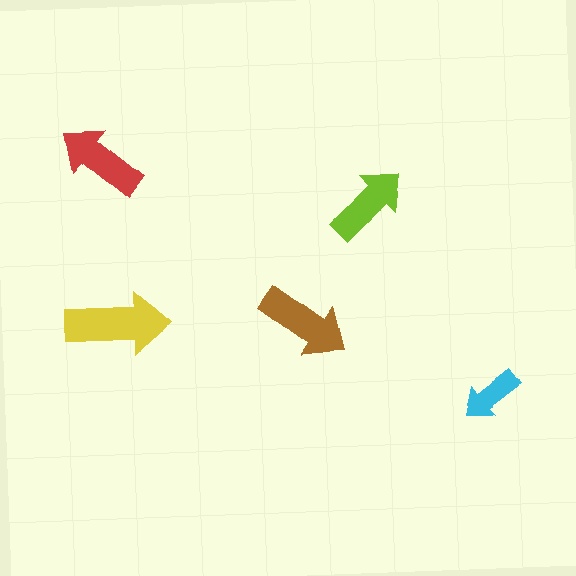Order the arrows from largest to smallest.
the yellow one, the brown one, the red one, the lime one, the cyan one.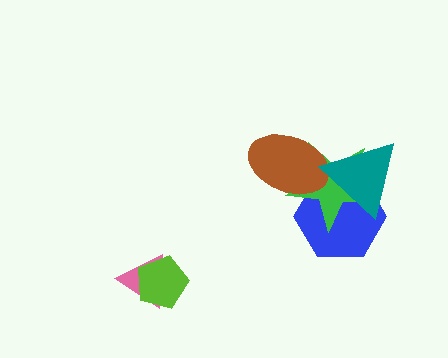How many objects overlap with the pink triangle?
1 object overlaps with the pink triangle.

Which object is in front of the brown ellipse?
The teal triangle is in front of the brown ellipse.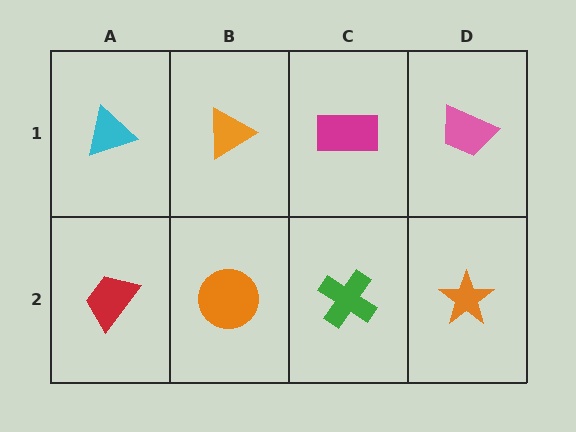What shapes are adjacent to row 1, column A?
A red trapezoid (row 2, column A), an orange triangle (row 1, column B).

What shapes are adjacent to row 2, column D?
A pink trapezoid (row 1, column D), a green cross (row 2, column C).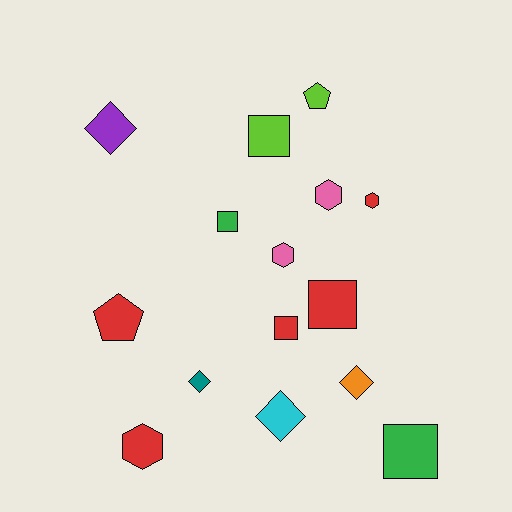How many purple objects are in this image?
There is 1 purple object.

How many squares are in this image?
There are 5 squares.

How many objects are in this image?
There are 15 objects.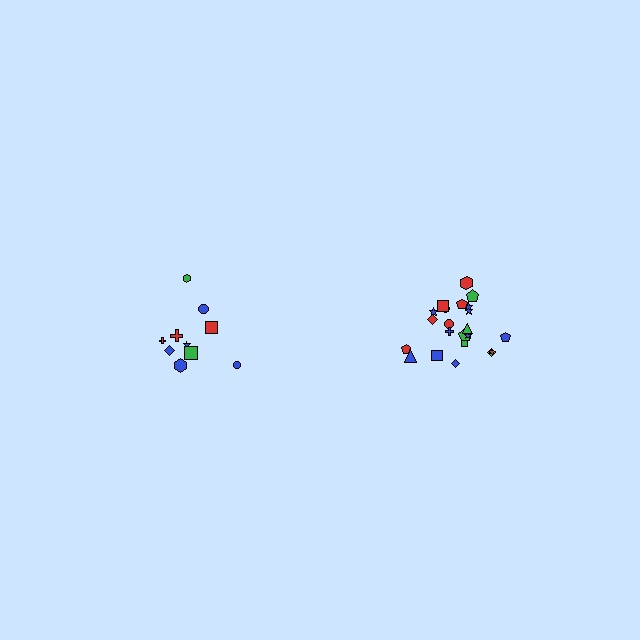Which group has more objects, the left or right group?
The right group.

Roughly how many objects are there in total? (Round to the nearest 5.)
Roughly 30 objects in total.